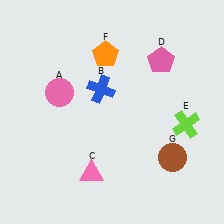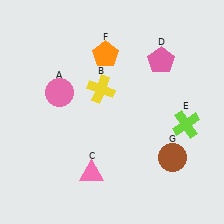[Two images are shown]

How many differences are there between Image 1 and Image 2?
There is 1 difference between the two images.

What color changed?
The cross (B) changed from blue in Image 1 to yellow in Image 2.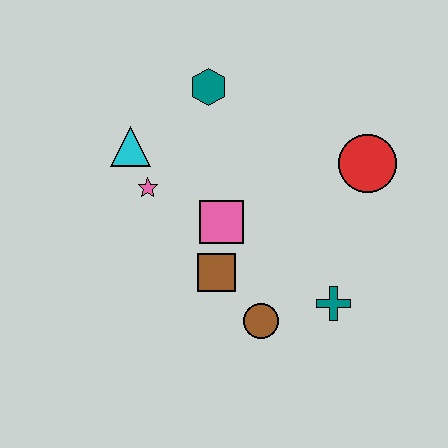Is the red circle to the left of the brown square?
No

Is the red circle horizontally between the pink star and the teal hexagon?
No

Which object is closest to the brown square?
The pink square is closest to the brown square.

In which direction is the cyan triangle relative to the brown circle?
The cyan triangle is above the brown circle.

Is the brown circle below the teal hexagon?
Yes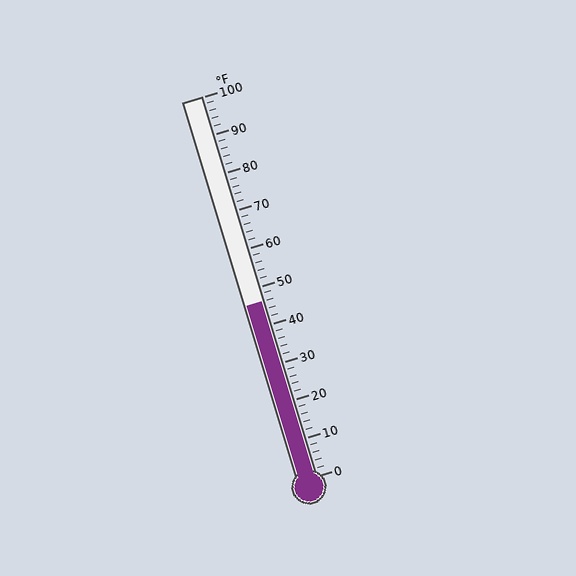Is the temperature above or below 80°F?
The temperature is below 80°F.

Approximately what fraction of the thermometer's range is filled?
The thermometer is filled to approximately 45% of its range.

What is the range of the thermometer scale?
The thermometer scale ranges from 0°F to 100°F.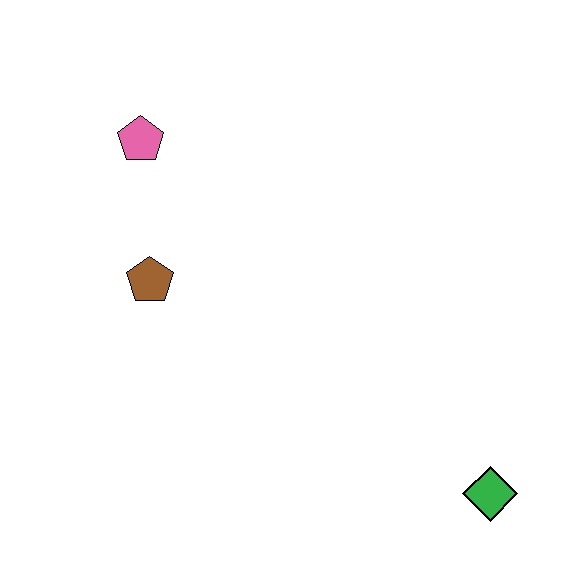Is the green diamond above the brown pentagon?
No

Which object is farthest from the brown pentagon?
The green diamond is farthest from the brown pentagon.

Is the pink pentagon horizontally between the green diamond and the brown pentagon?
No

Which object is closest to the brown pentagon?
The pink pentagon is closest to the brown pentagon.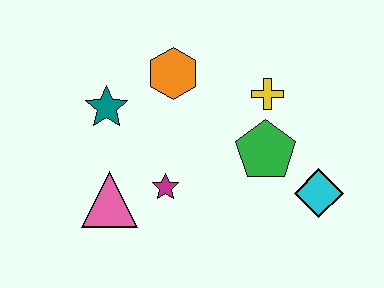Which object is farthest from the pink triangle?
The cyan diamond is farthest from the pink triangle.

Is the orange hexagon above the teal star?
Yes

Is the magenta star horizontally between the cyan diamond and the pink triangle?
Yes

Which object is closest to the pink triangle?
The magenta star is closest to the pink triangle.